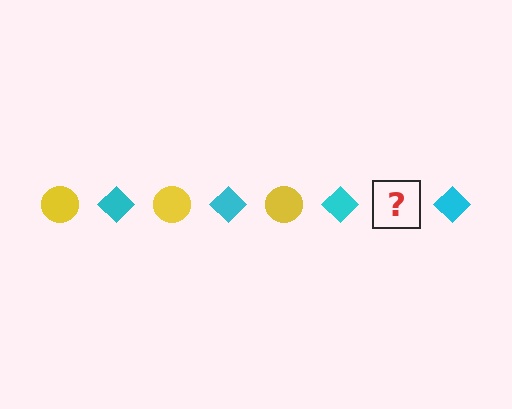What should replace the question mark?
The question mark should be replaced with a yellow circle.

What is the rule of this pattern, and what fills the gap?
The rule is that the pattern alternates between yellow circle and cyan diamond. The gap should be filled with a yellow circle.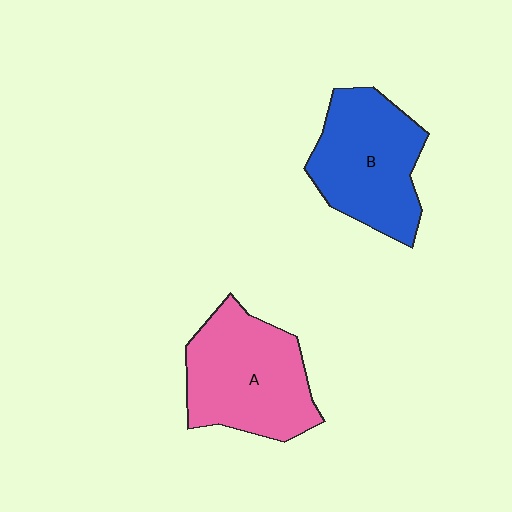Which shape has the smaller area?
Shape B (blue).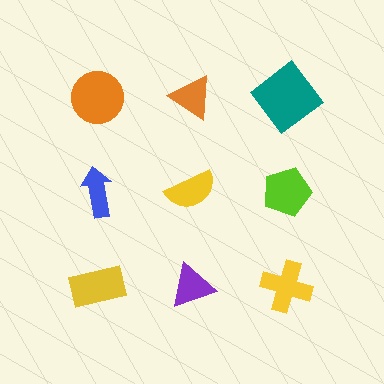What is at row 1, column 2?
An orange triangle.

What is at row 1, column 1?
An orange circle.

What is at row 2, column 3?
A lime pentagon.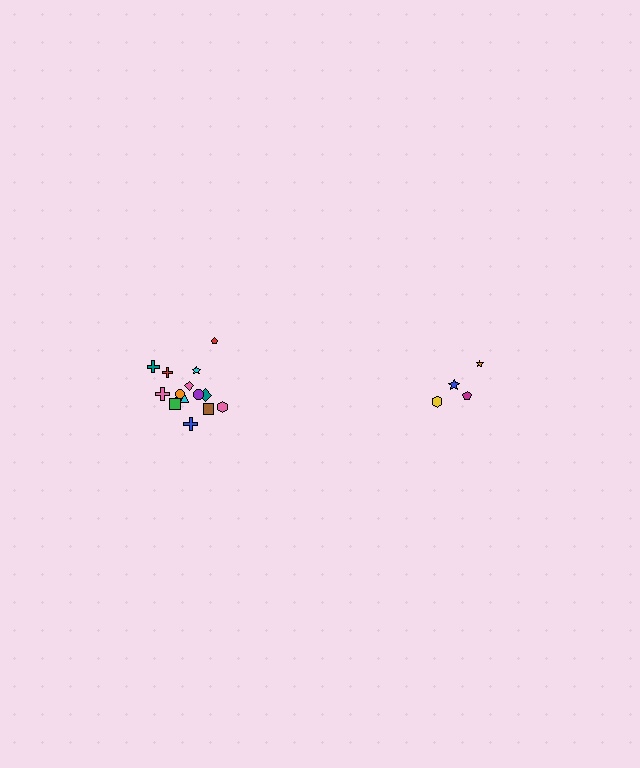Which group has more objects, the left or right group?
The left group.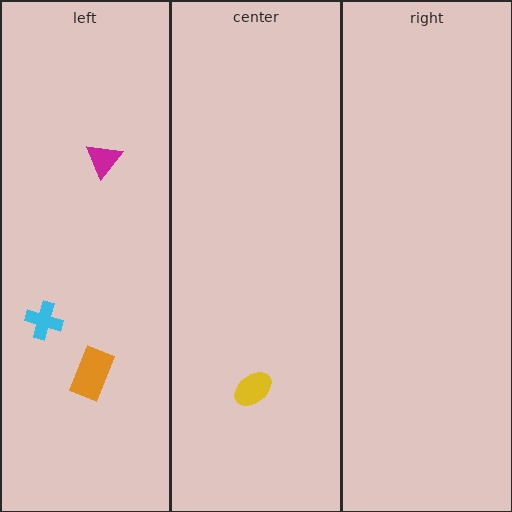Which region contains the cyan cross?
The left region.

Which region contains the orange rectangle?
The left region.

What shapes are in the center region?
The yellow ellipse.